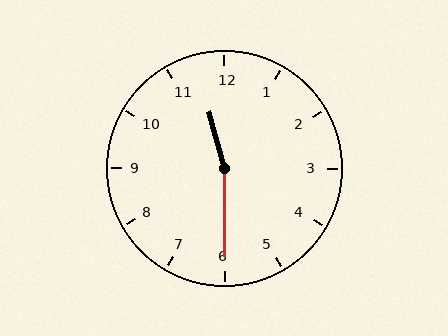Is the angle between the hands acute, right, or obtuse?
It is obtuse.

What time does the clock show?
11:30.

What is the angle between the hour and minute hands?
Approximately 165 degrees.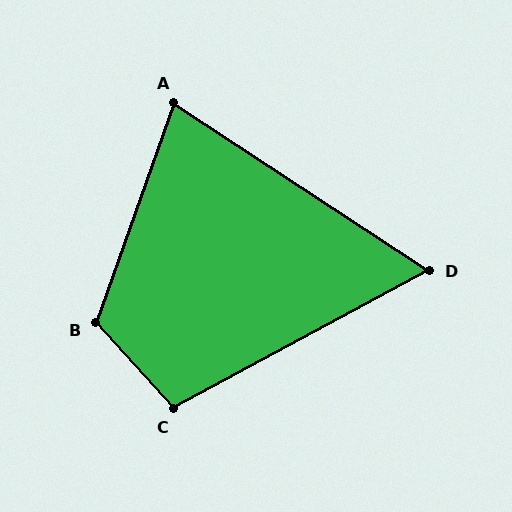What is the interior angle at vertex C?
Approximately 104 degrees (obtuse).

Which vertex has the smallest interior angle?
D, at approximately 62 degrees.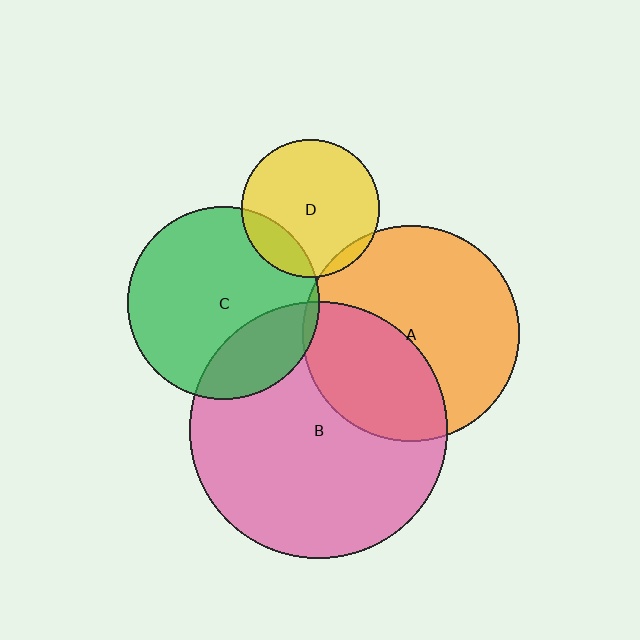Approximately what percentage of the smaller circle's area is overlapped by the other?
Approximately 5%.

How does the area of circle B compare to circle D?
Approximately 3.5 times.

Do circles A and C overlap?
Yes.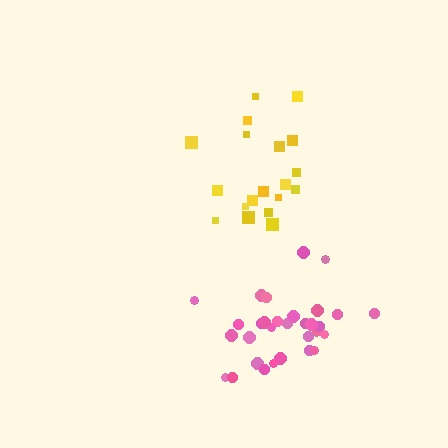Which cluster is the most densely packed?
Pink.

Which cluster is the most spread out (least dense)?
Yellow.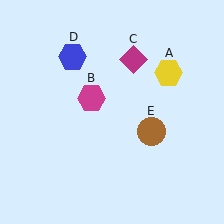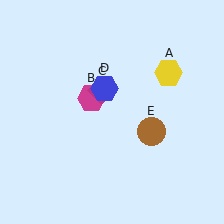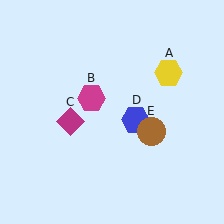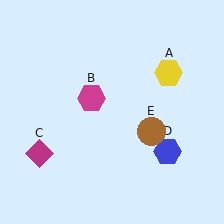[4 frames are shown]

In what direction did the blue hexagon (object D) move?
The blue hexagon (object D) moved down and to the right.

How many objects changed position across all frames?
2 objects changed position: magenta diamond (object C), blue hexagon (object D).